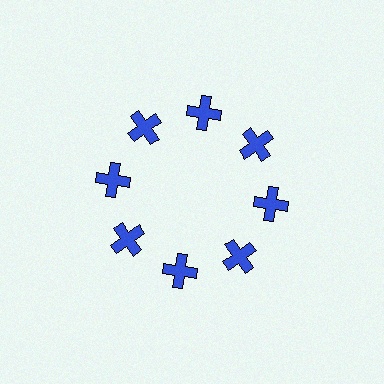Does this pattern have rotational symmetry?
Yes, this pattern has 8-fold rotational symmetry. It looks the same after rotating 45 degrees around the center.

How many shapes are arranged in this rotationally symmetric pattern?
There are 8 shapes, arranged in 8 groups of 1.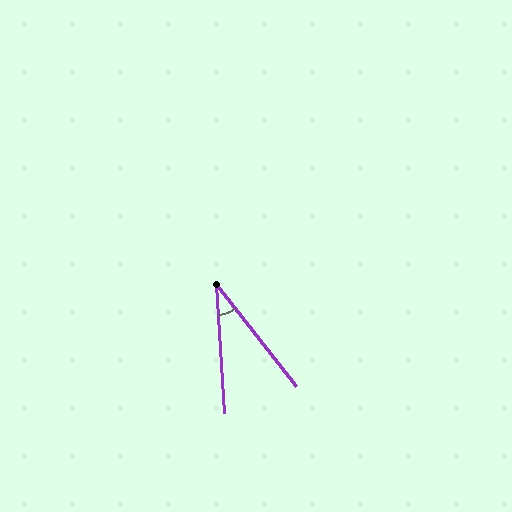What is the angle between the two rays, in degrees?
Approximately 35 degrees.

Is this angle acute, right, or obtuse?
It is acute.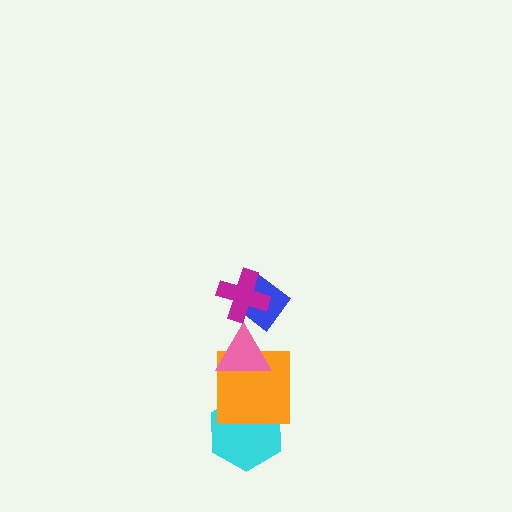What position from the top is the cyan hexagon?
The cyan hexagon is 5th from the top.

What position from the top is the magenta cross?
The magenta cross is 1st from the top.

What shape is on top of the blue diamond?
The magenta cross is on top of the blue diamond.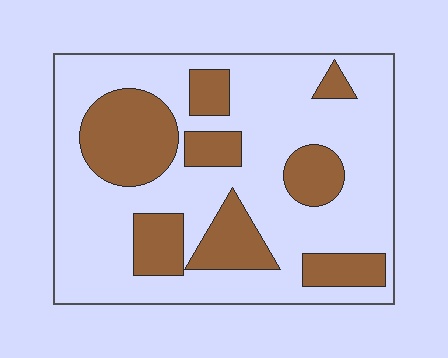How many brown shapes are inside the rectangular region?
8.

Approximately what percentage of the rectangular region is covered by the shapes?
Approximately 30%.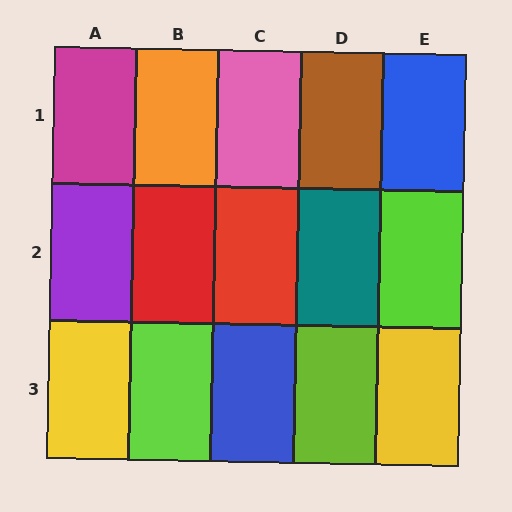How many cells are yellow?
2 cells are yellow.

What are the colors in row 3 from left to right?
Yellow, lime, blue, lime, yellow.